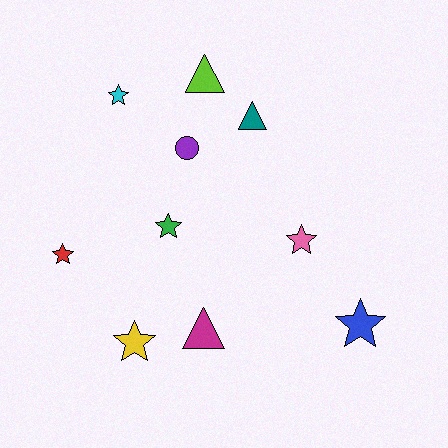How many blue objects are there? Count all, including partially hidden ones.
There is 1 blue object.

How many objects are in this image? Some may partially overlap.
There are 10 objects.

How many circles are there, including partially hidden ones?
There is 1 circle.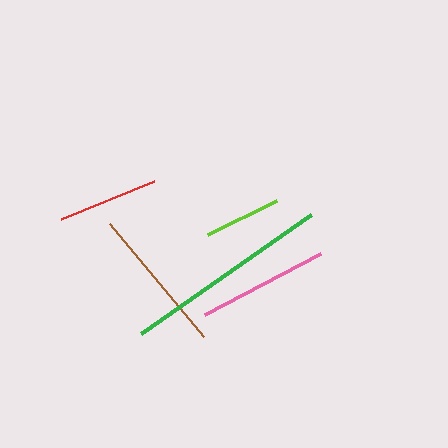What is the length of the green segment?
The green segment is approximately 207 pixels long.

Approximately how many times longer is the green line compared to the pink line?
The green line is approximately 1.6 times the length of the pink line.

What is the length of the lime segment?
The lime segment is approximately 76 pixels long.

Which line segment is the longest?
The green line is the longest at approximately 207 pixels.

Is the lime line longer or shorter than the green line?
The green line is longer than the lime line.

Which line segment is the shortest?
The lime line is the shortest at approximately 76 pixels.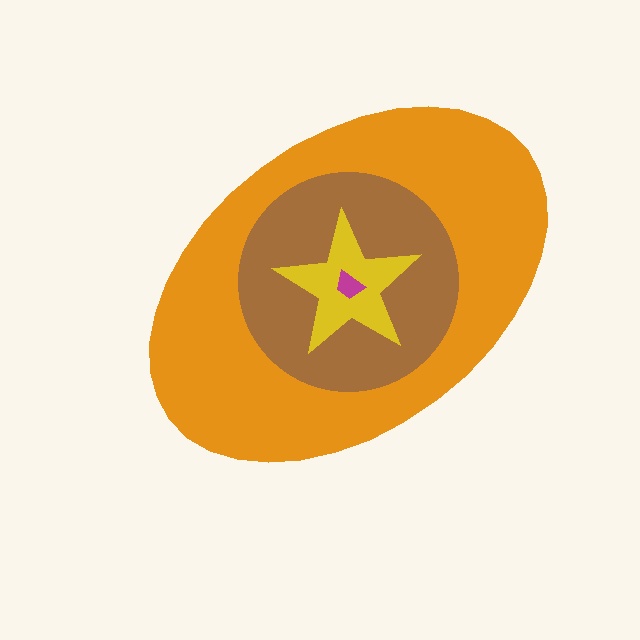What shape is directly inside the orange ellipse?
The brown circle.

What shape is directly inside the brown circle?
The yellow star.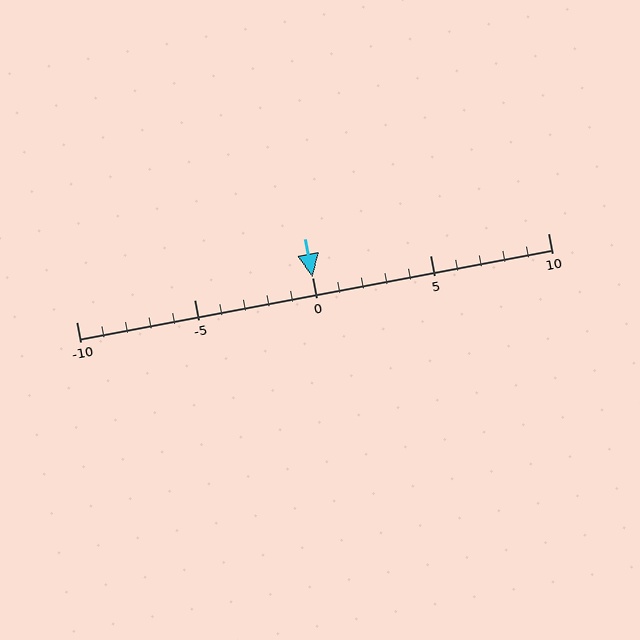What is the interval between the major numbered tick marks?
The major tick marks are spaced 5 units apart.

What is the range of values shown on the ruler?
The ruler shows values from -10 to 10.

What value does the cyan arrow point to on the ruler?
The cyan arrow points to approximately 0.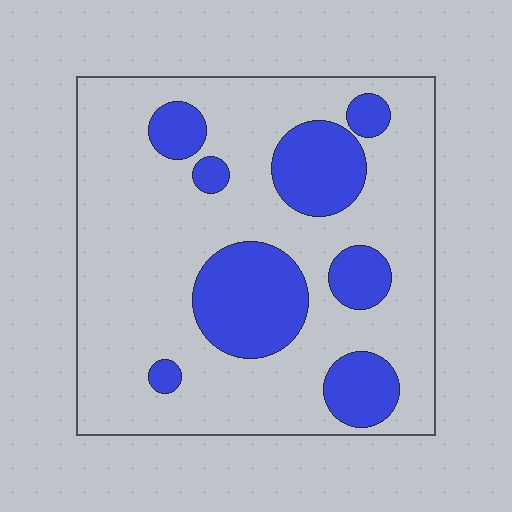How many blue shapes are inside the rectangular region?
8.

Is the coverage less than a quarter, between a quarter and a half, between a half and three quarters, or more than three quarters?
Between a quarter and a half.